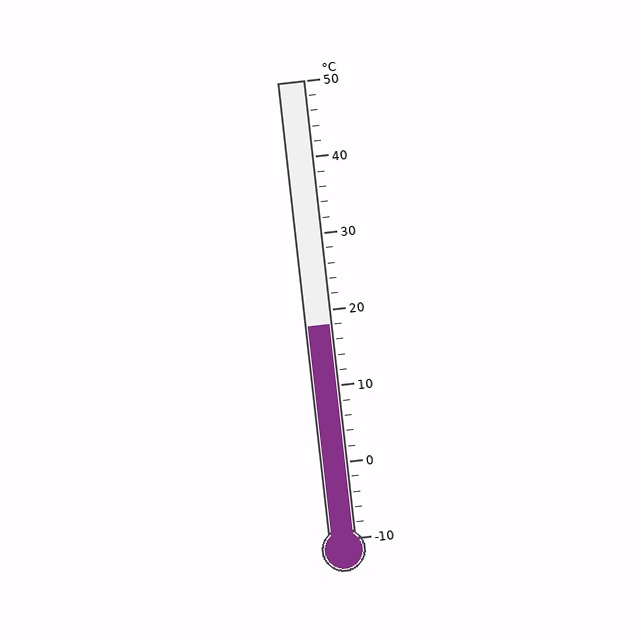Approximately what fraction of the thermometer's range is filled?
The thermometer is filled to approximately 45% of its range.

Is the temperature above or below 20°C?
The temperature is below 20°C.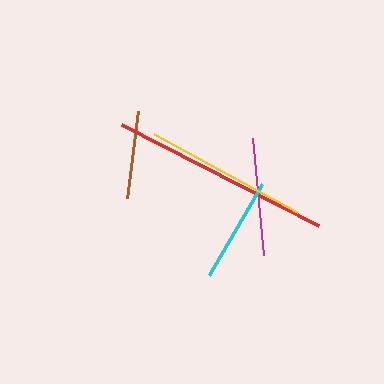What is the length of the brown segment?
The brown segment is approximately 88 pixels long.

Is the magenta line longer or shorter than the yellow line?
The yellow line is longer than the magenta line.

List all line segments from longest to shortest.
From longest to shortest: red, yellow, magenta, cyan, brown.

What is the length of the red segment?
The red segment is approximately 222 pixels long.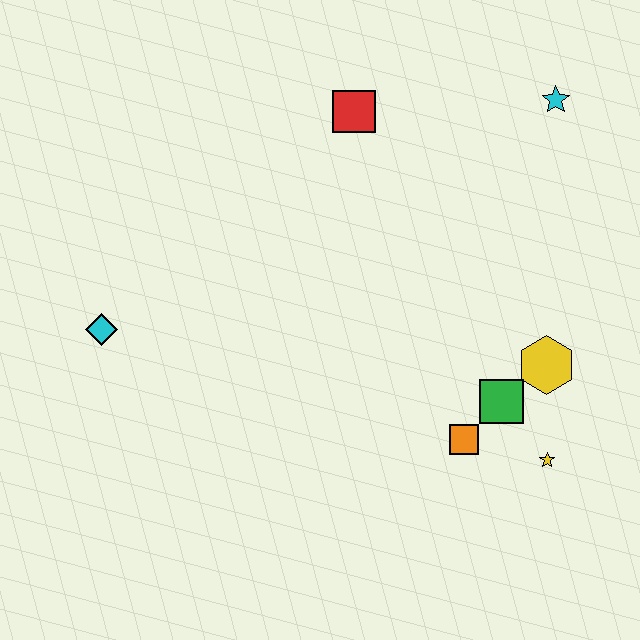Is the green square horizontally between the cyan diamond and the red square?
No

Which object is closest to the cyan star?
The red square is closest to the cyan star.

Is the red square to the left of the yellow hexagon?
Yes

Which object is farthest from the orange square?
The cyan diamond is farthest from the orange square.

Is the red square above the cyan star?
No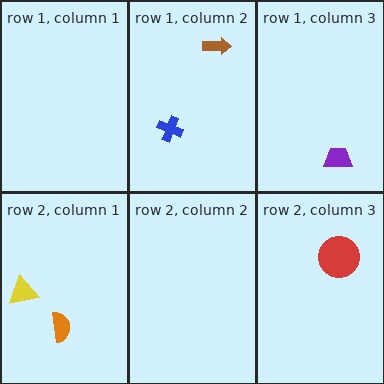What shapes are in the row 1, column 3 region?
The purple trapezoid.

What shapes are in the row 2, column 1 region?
The yellow triangle, the orange semicircle.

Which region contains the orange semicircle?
The row 2, column 1 region.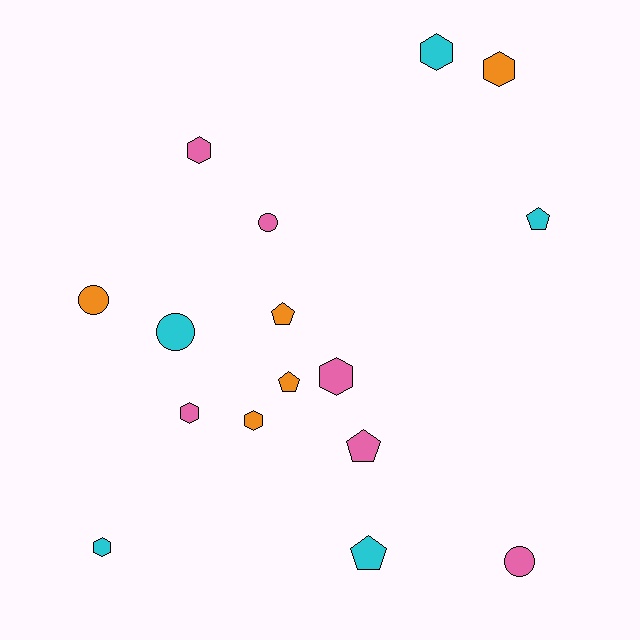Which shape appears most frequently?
Hexagon, with 7 objects.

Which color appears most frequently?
Pink, with 6 objects.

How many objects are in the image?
There are 16 objects.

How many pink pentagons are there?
There is 1 pink pentagon.